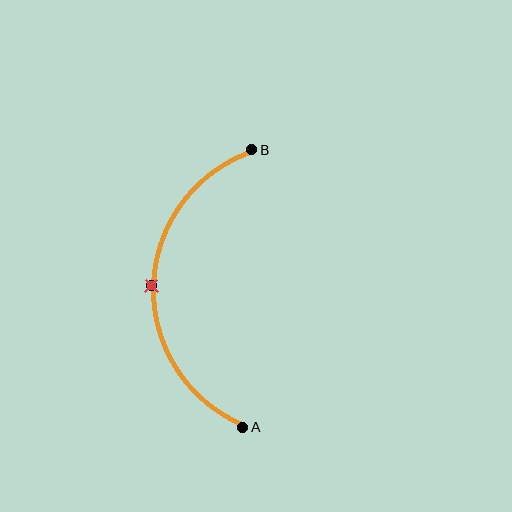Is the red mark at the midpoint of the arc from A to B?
Yes. The red mark lies on the arc at equal arc-length from both A and B — it is the arc midpoint.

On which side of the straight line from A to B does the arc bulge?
The arc bulges to the left of the straight line connecting A and B.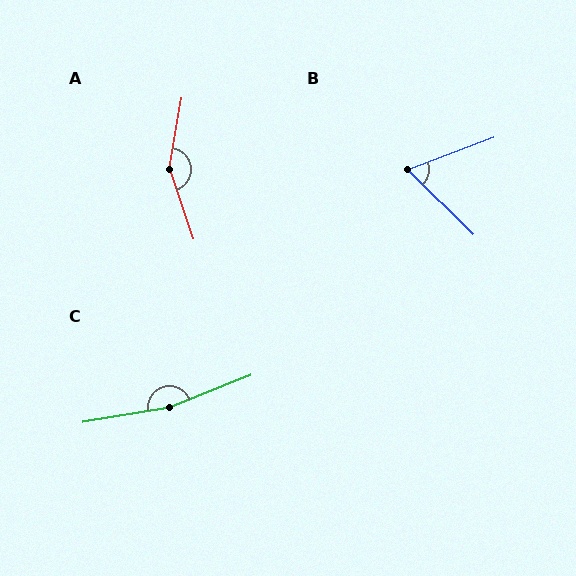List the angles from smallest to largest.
B (65°), A (151°), C (168°).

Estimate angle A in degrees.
Approximately 151 degrees.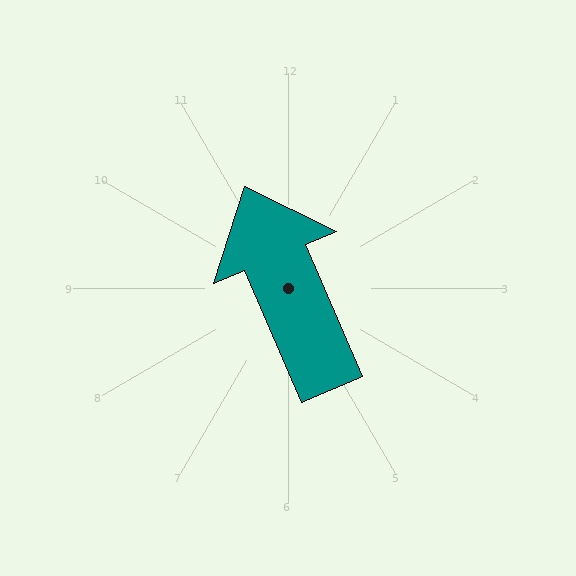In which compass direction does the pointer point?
Northwest.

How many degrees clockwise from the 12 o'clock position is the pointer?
Approximately 337 degrees.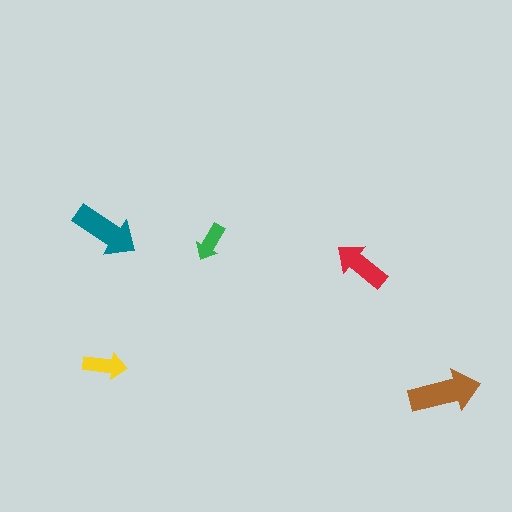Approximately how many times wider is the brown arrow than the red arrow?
About 1.5 times wider.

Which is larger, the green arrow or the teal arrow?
The teal one.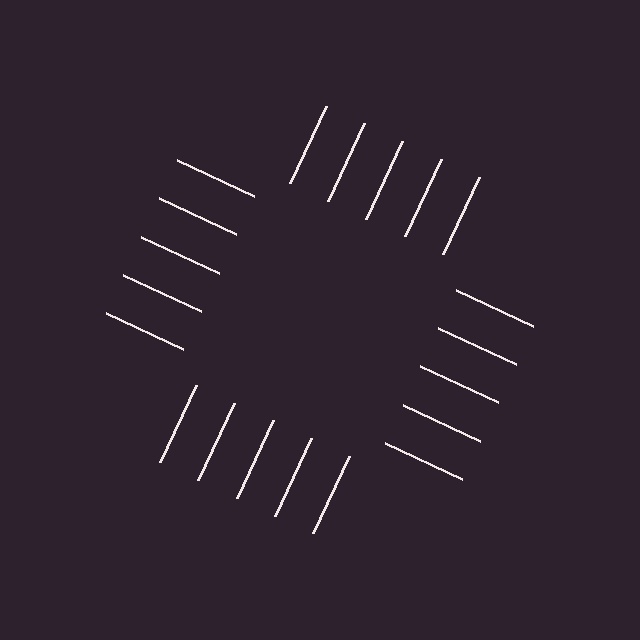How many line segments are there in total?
20 — 5 along each of the 4 edges.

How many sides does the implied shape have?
4 sides — the line-ends trace a square.